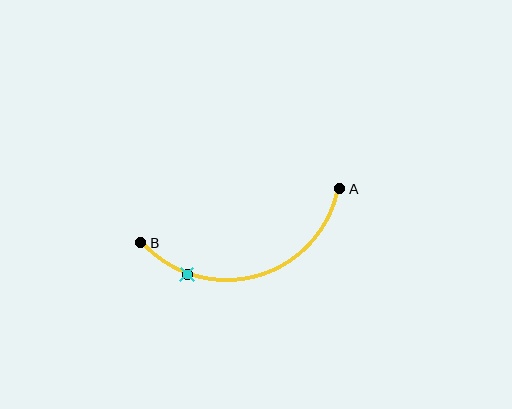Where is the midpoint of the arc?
The arc midpoint is the point on the curve farthest from the straight line joining A and B. It sits below that line.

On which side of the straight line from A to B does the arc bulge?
The arc bulges below the straight line connecting A and B.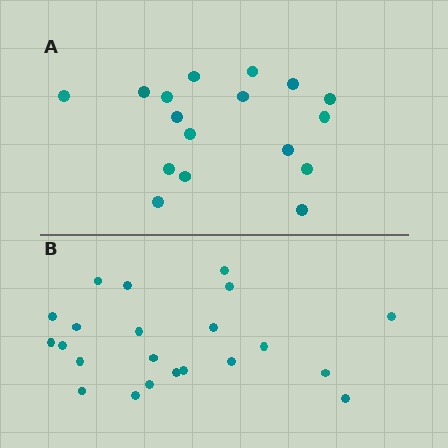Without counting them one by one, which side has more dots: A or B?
Region B (the bottom region) has more dots.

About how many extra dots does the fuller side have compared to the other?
Region B has about 5 more dots than region A.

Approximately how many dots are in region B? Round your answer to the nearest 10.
About 20 dots. (The exact count is 22, which rounds to 20.)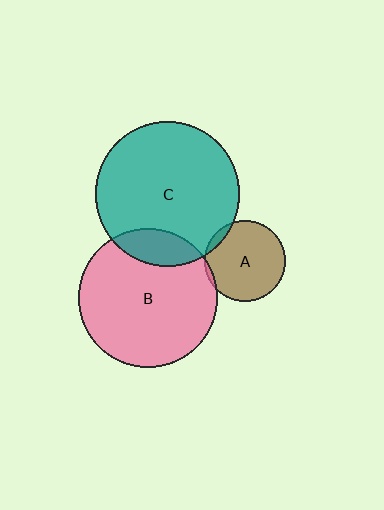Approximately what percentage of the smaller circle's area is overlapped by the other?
Approximately 5%.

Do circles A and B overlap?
Yes.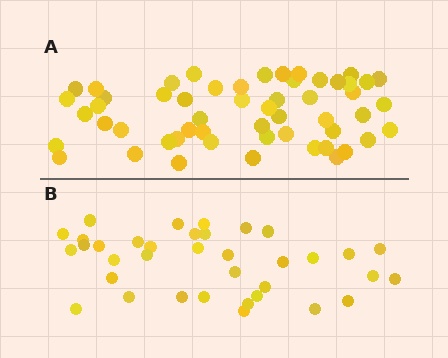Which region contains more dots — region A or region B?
Region A (the top region) has more dots.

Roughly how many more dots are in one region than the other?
Region A has approximately 20 more dots than region B.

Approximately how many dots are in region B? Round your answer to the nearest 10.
About 40 dots. (The exact count is 36, which rounds to 40.)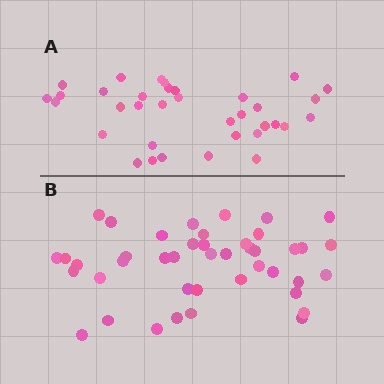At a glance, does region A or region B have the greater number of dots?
Region B (the bottom region) has more dots.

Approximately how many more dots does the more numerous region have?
Region B has roughly 8 or so more dots than region A.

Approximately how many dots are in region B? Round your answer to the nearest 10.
About 40 dots. (The exact count is 43, which rounds to 40.)